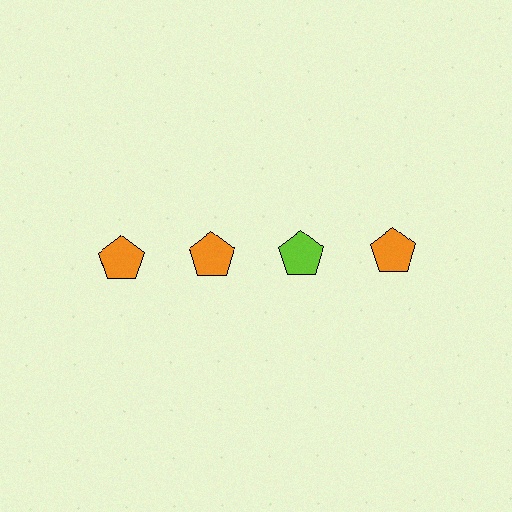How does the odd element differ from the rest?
It has a different color: lime instead of orange.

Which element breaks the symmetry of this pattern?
The lime pentagon in the top row, center column breaks the symmetry. All other shapes are orange pentagons.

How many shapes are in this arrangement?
There are 4 shapes arranged in a grid pattern.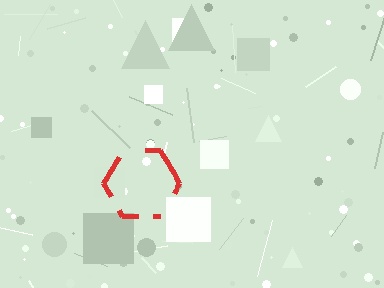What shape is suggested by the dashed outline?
The dashed outline suggests a hexagon.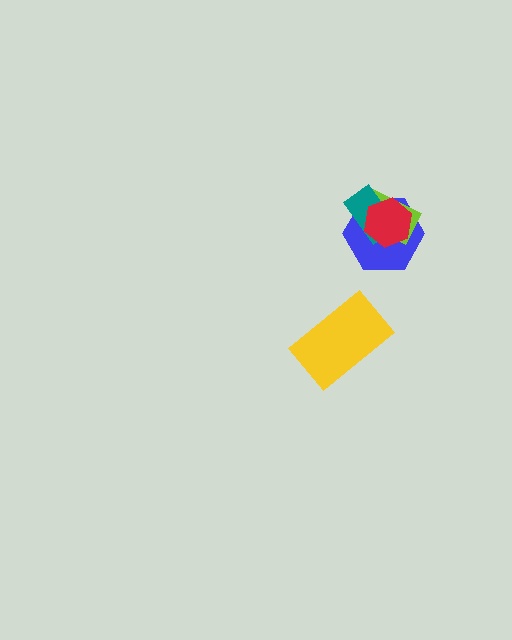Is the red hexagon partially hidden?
No, no other shape covers it.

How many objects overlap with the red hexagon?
3 objects overlap with the red hexagon.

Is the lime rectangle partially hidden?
Yes, it is partially covered by another shape.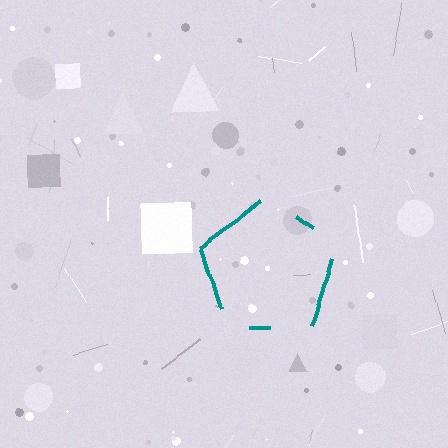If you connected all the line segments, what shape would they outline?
They would outline a pentagon.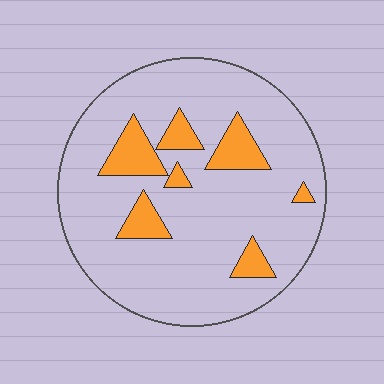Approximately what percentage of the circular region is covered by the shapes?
Approximately 15%.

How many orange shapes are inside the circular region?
7.